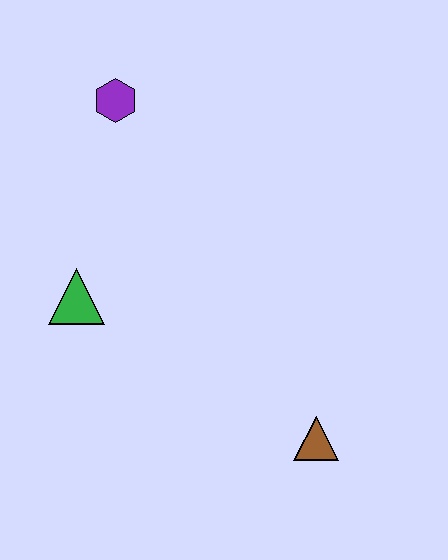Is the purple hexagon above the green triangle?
Yes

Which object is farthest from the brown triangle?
The purple hexagon is farthest from the brown triangle.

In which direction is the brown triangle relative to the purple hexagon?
The brown triangle is below the purple hexagon.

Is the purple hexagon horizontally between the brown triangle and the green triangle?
Yes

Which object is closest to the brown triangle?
The green triangle is closest to the brown triangle.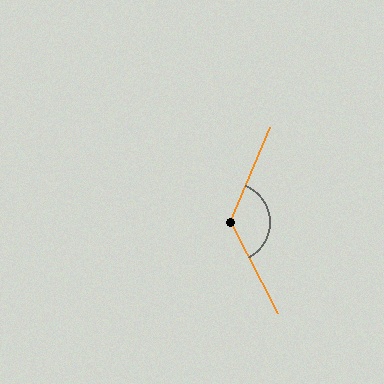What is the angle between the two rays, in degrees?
Approximately 130 degrees.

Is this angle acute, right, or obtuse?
It is obtuse.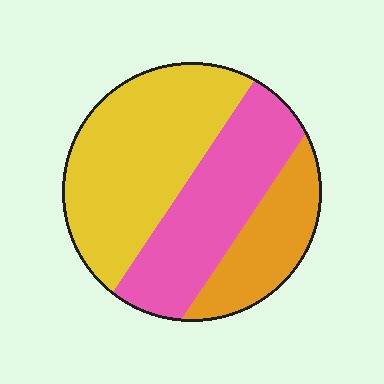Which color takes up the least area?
Orange, at roughly 20%.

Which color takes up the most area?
Yellow, at roughly 45%.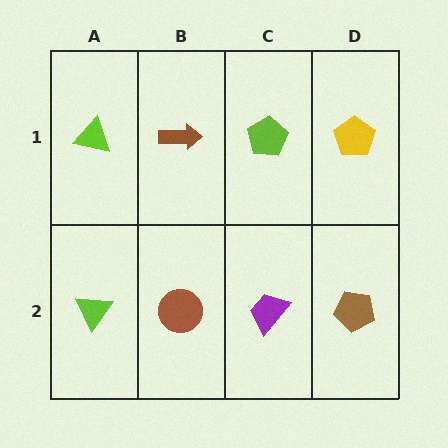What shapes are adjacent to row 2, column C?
A lime pentagon (row 1, column C), a brown circle (row 2, column B), a brown pentagon (row 2, column D).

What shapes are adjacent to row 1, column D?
A brown pentagon (row 2, column D), a lime pentagon (row 1, column C).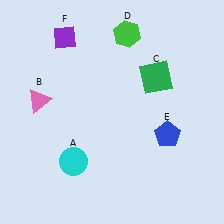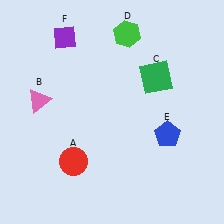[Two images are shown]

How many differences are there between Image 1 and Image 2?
There is 1 difference between the two images.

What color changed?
The circle (A) changed from cyan in Image 1 to red in Image 2.